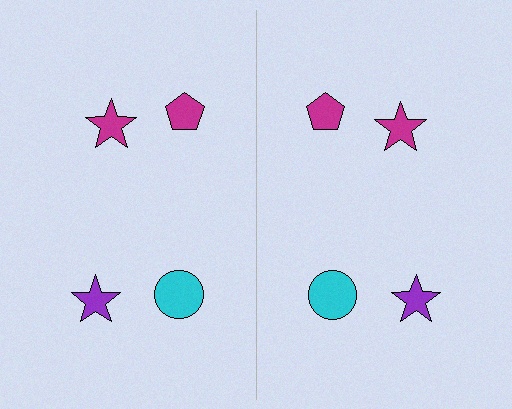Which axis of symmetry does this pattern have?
The pattern has a vertical axis of symmetry running through the center of the image.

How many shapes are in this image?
There are 8 shapes in this image.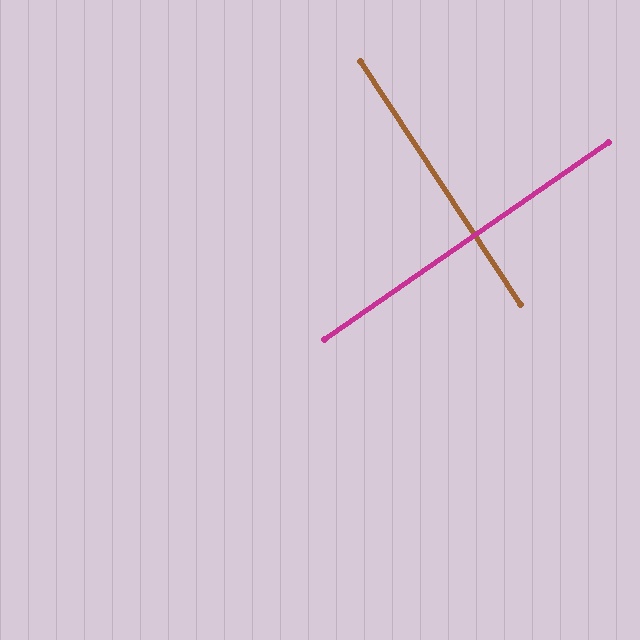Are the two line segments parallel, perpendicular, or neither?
Perpendicular — they meet at approximately 89°.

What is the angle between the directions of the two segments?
Approximately 89 degrees.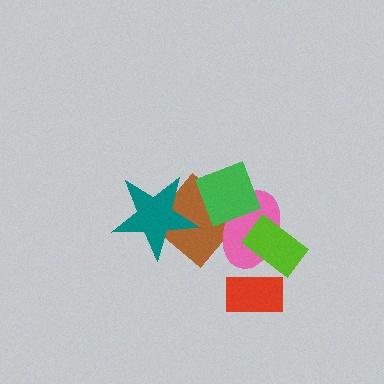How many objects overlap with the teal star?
1 object overlaps with the teal star.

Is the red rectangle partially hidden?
No, no other shape covers it.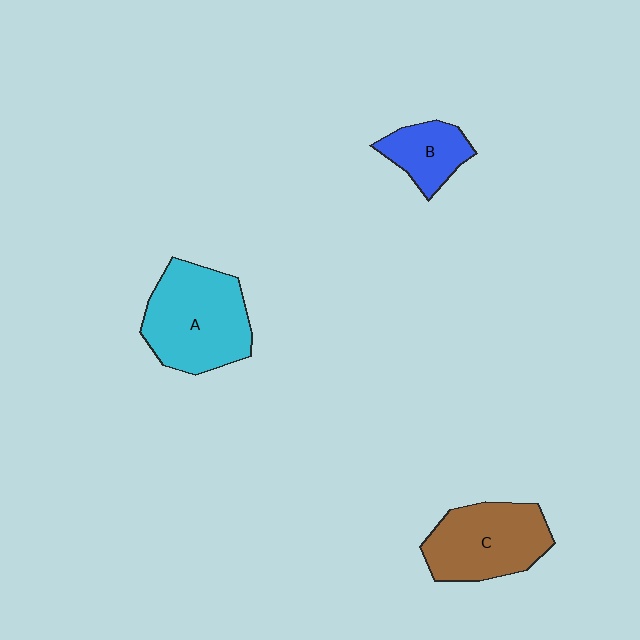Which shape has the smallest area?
Shape B (blue).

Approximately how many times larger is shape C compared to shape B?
Approximately 1.8 times.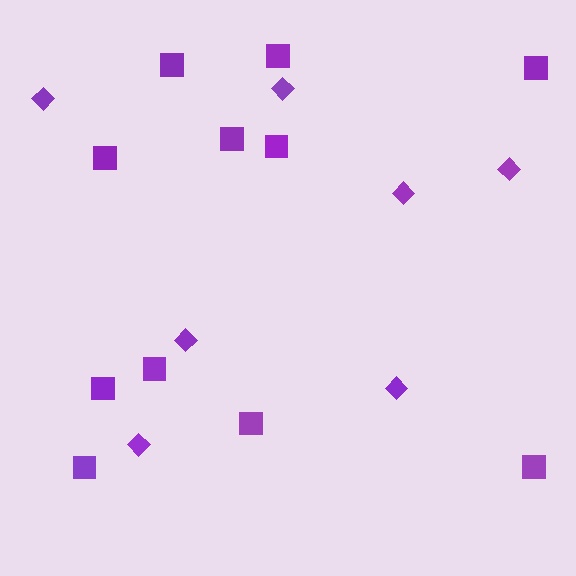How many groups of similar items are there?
There are 2 groups: one group of diamonds (7) and one group of squares (11).